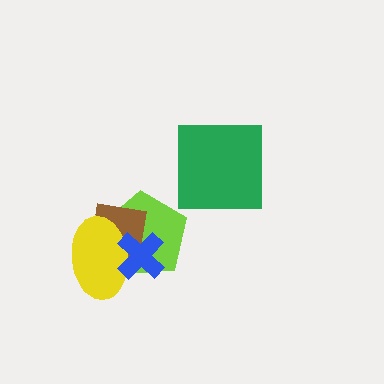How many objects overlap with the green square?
0 objects overlap with the green square.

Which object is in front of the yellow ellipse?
The blue cross is in front of the yellow ellipse.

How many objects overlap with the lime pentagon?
3 objects overlap with the lime pentagon.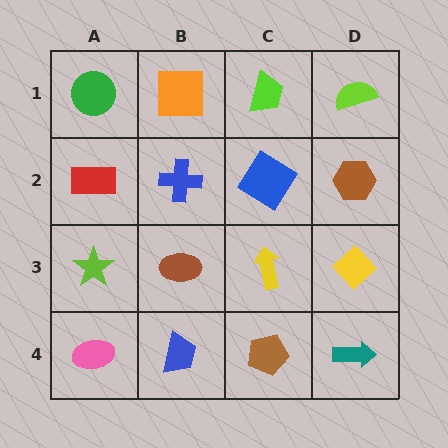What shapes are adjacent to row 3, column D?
A brown hexagon (row 2, column D), a teal arrow (row 4, column D), a yellow arrow (row 3, column C).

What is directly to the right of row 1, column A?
An orange square.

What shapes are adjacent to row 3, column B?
A blue cross (row 2, column B), a blue trapezoid (row 4, column B), a lime star (row 3, column A), a yellow arrow (row 3, column C).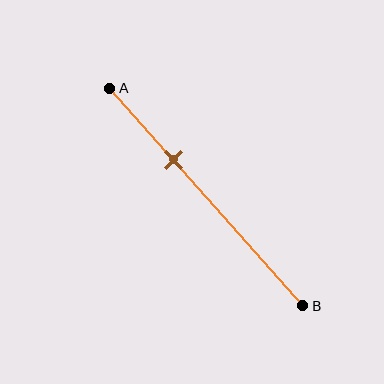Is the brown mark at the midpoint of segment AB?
No, the mark is at about 35% from A, not at the 50% midpoint.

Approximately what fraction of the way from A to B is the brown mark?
The brown mark is approximately 35% of the way from A to B.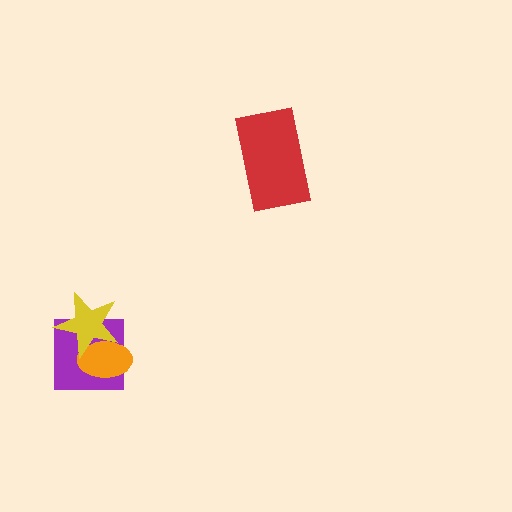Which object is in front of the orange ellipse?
The yellow star is in front of the orange ellipse.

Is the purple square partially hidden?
Yes, it is partially covered by another shape.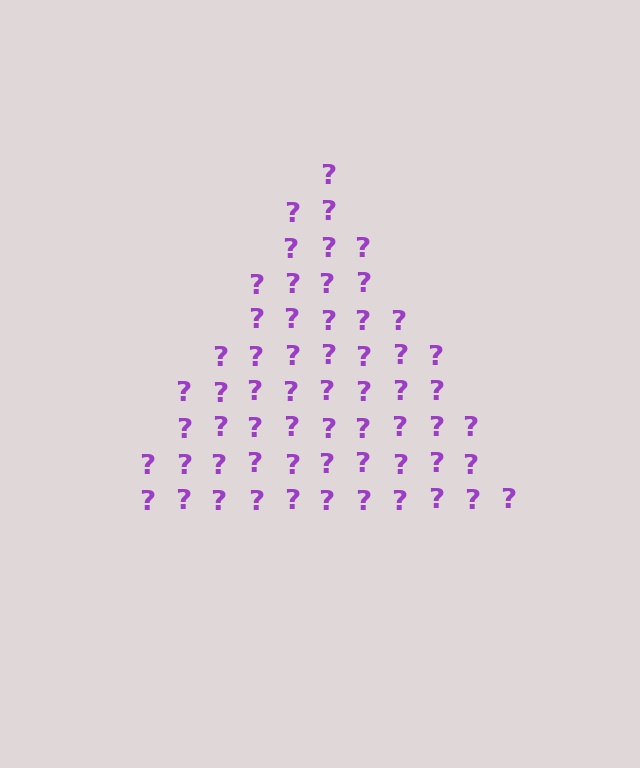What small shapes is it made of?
It is made of small question marks.